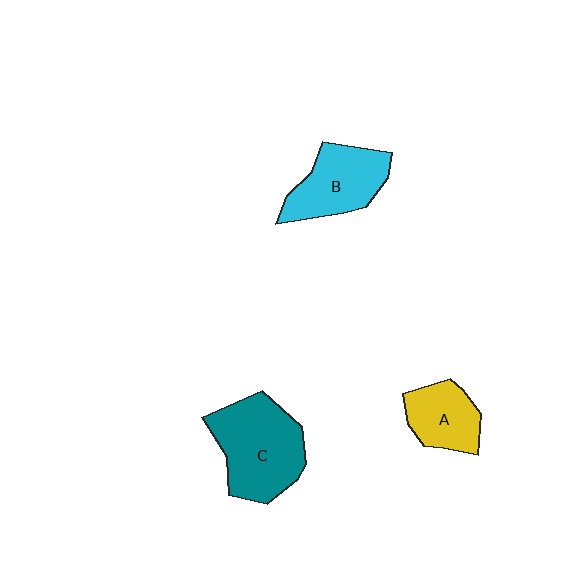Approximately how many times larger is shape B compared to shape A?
Approximately 1.3 times.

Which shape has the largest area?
Shape C (teal).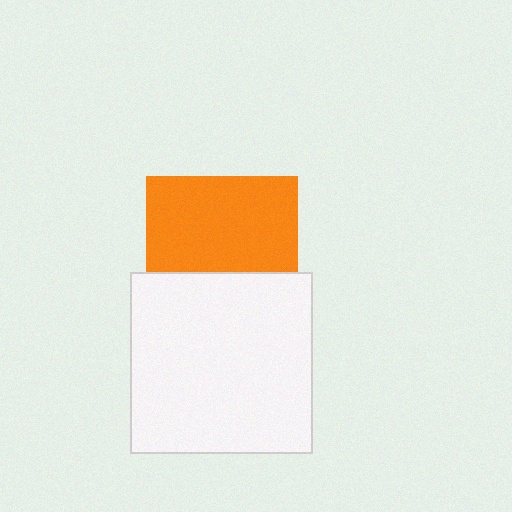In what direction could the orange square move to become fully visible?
The orange square could move up. That would shift it out from behind the white square entirely.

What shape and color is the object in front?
The object in front is a white square.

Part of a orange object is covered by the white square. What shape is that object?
It is a square.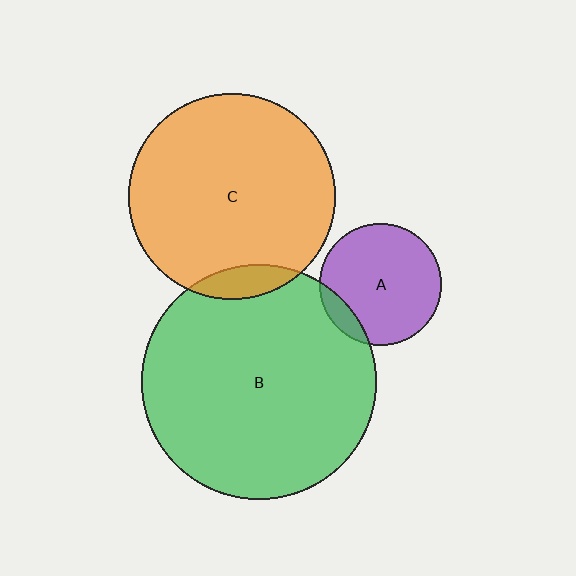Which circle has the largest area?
Circle B (green).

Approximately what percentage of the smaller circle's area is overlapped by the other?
Approximately 10%.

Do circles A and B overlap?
Yes.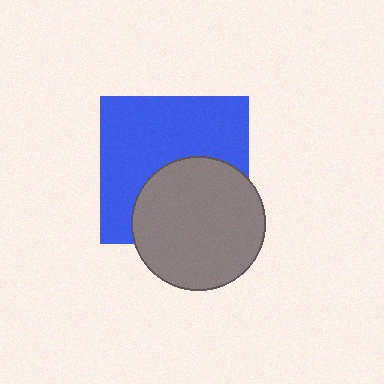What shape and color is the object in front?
The object in front is a gray circle.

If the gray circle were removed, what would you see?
You would see the complete blue square.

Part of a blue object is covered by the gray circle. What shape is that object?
It is a square.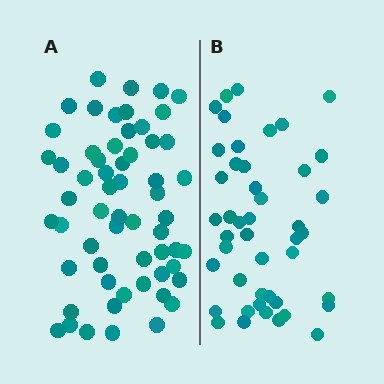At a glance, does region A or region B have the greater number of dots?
Region A (the left region) has more dots.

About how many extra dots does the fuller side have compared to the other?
Region A has approximately 15 more dots than region B.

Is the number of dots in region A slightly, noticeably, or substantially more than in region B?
Region A has noticeably more, but not dramatically so. The ratio is roughly 1.3 to 1.